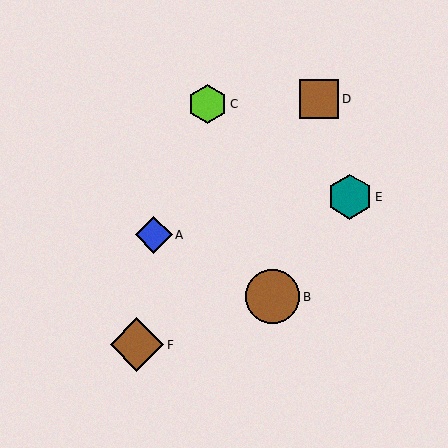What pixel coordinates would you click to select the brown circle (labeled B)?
Click at (273, 297) to select the brown circle B.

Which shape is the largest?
The brown circle (labeled B) is the largest.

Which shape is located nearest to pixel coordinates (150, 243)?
The blue diamond (labeled A) at (154, 235) is nearest to that location.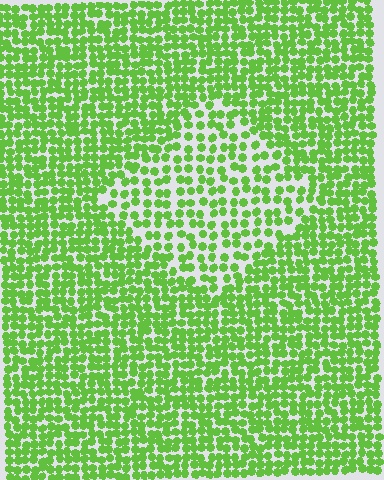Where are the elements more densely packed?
The elements are more densely packed outside the diamond boundary.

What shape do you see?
I see a diamond.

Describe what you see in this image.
The image contains small lime elements arranged at two different densities. A diamond-shaped region is visible where the elements are less densely packed than the surrounding area.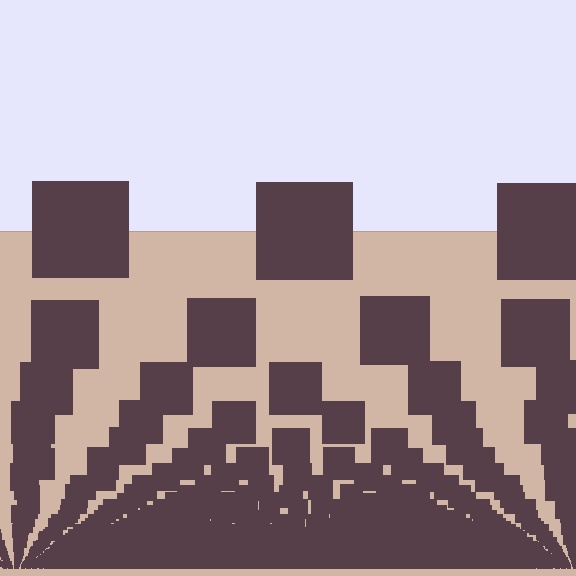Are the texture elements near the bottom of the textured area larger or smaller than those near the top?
Smaller. The gradient is inverted — elements near the bottom are smaller and denser.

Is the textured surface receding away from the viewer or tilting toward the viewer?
The surface appears to tilt toward the viewer. Texture elements get larger and sparser toward the top.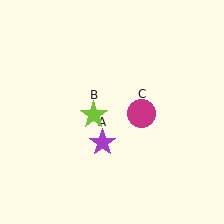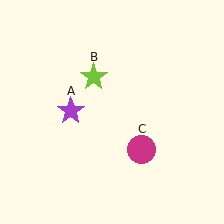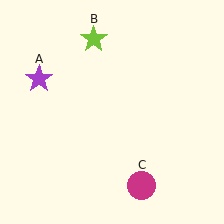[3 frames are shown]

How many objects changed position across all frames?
3 objects changed position: purple star (object A), lime star (object B), magenta circle (object C).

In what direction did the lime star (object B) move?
The lime star (object B) moved up.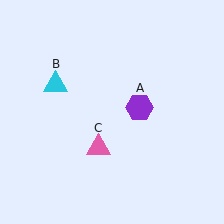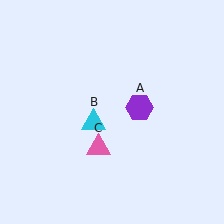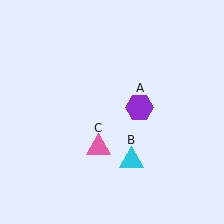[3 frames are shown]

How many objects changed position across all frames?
1 object changed position: cyan triangle (object B).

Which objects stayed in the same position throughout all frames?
Purple hexagon (object A) and pink triangle (object C) remained stationary.